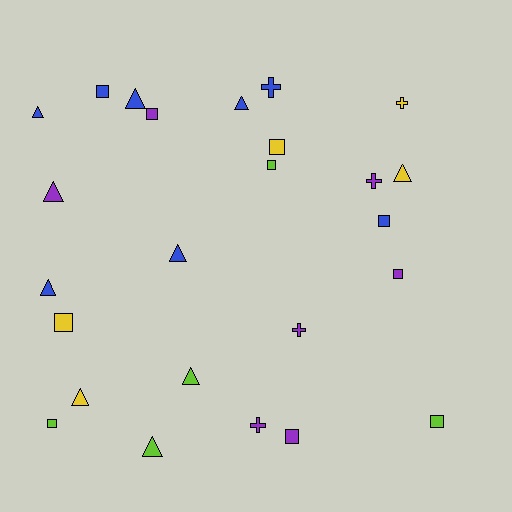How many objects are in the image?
There are 25 objects.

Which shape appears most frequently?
Triangle, with 10 objects.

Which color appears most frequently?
Blue, with 8 objects.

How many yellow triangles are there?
There are 2 yellow triangles.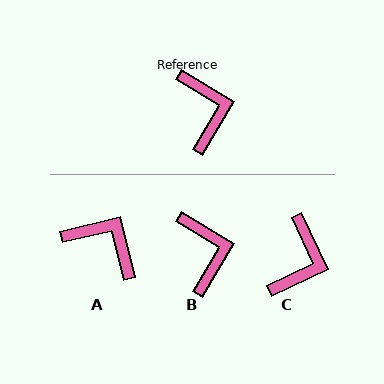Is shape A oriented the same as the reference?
No, it is off by about 44 degrees.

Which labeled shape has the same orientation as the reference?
B.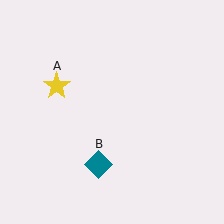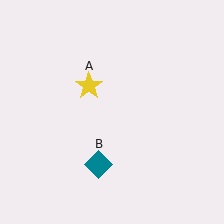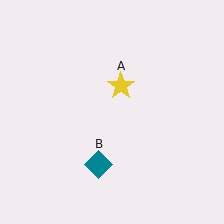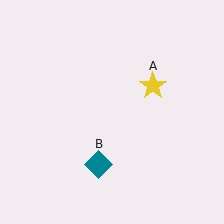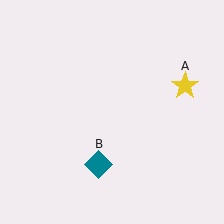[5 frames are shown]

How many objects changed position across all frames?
1 object changed position: yellow star (object A).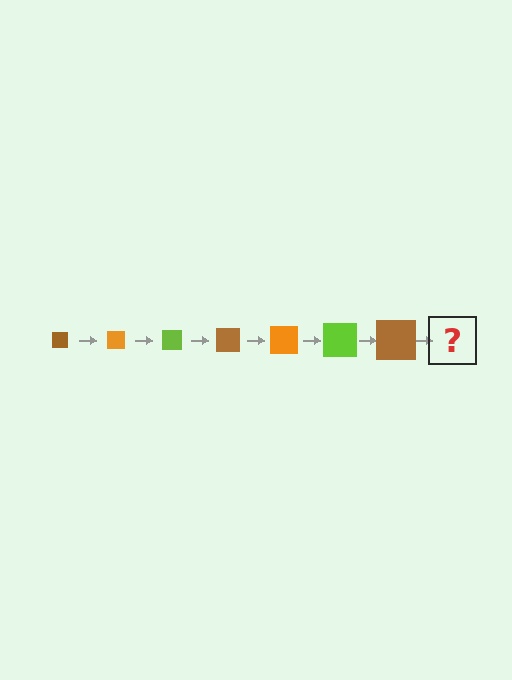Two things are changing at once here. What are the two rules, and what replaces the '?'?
The two rules are that the square grows larger each step and the color cycles through brown, orange, and lime. The '?' should be an orange square, larger than the previous one.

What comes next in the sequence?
The next element should be an orange square, larger than the previous one.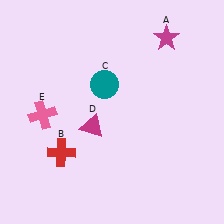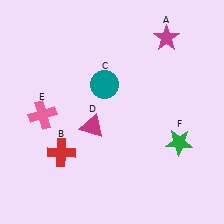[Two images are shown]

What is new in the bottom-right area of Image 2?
A green star (F) was added in the bottom-right area of Image 2.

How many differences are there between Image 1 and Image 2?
There is 1 difference between the two images.